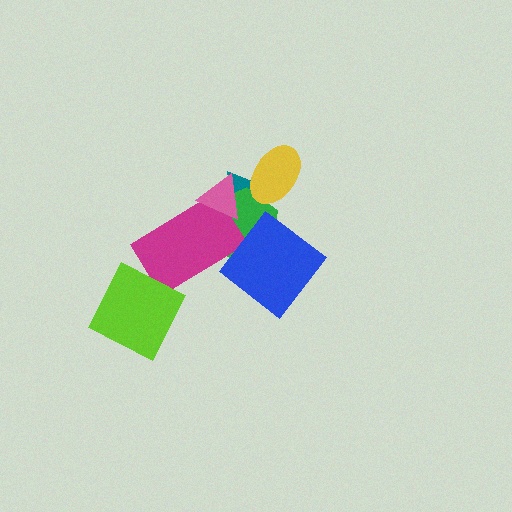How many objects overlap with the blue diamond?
1 object overlaps with the blue diamond.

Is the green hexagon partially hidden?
Yes, it is partially covered by another shape.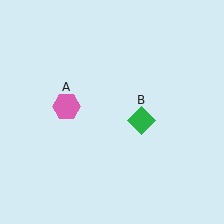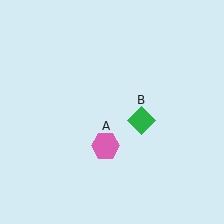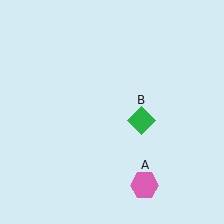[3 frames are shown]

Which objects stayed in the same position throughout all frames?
Green diamond (object B) remained stationary.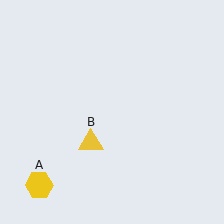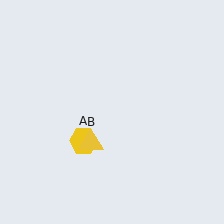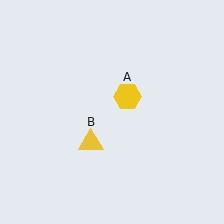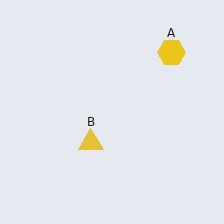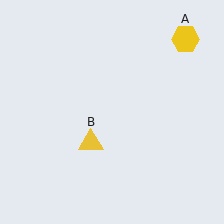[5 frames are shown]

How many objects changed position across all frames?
1 object changed position: yellow hexagon (object A).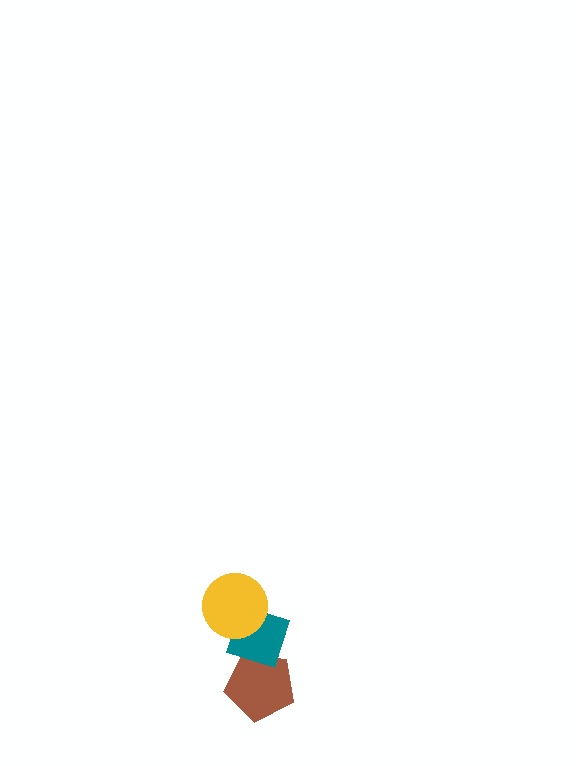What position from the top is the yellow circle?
The yellow circle is 1st from the top.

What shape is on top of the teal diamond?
The yellow circle is on top of the teal diamond.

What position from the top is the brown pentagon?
The brown pentagon is 3rd from the top.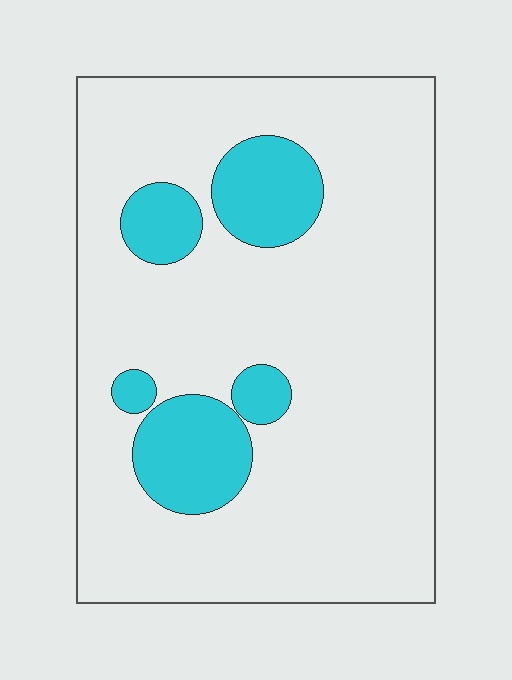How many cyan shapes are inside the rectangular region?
5.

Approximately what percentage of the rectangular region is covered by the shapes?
Approximately 15%.